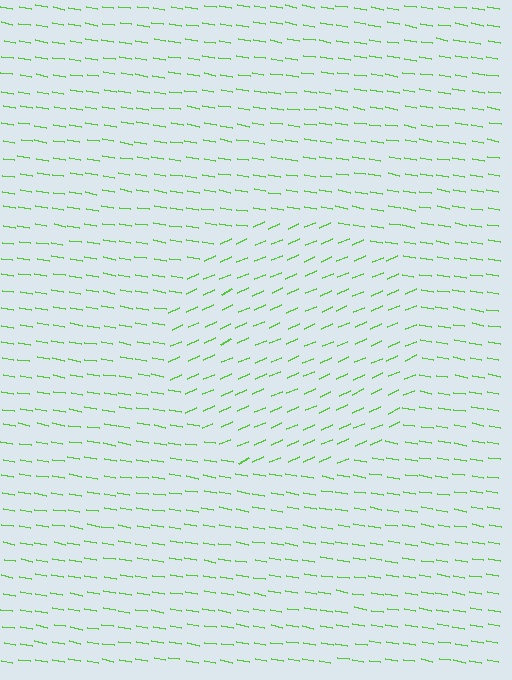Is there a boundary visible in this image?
Yes, there is a texture boundary formed by a change in line orientation.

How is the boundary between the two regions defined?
The boundary is defined purely by a change in line orientation (approximately 33 degrees difference). All lines are the same color and thickness.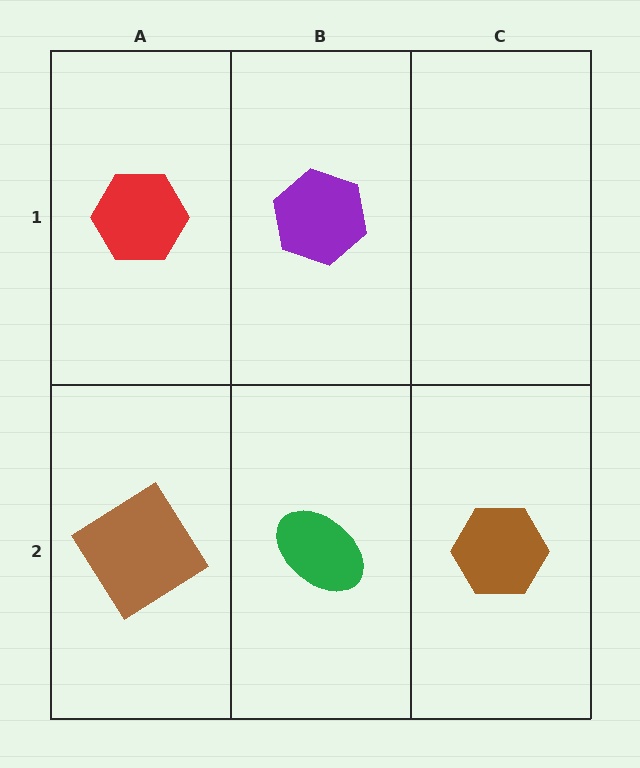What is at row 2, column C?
A brown hexagon.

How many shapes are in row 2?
3 shapes.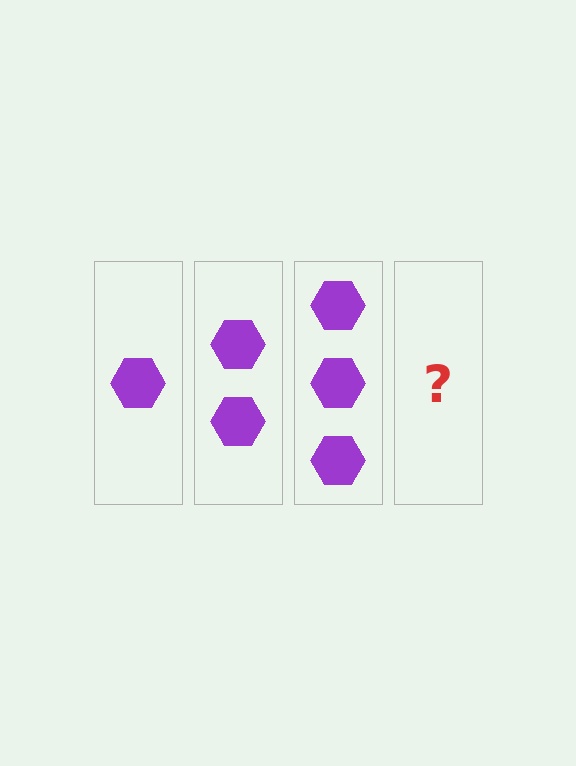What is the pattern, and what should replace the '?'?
The pattern is that each step adds one more hexagon. The '?' should be 4 hexagons.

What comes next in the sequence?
The next element should be 4 hexagons.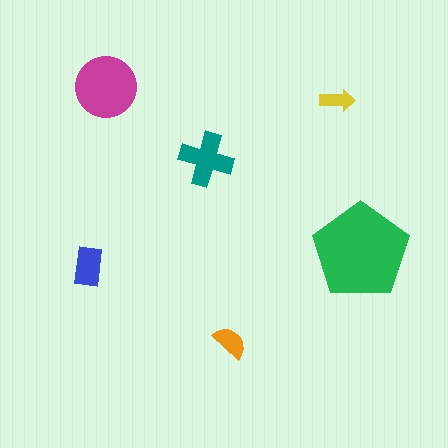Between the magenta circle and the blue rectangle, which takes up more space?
The magenta circle.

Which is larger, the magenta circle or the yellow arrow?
The magenta circle.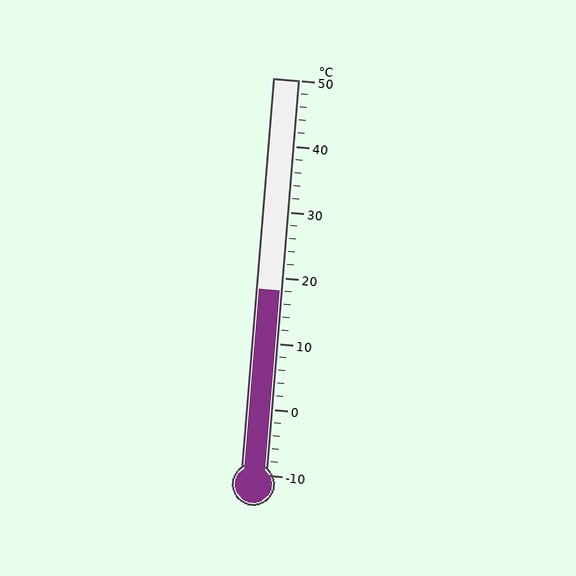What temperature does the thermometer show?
The thermometer shows approximately 18°C.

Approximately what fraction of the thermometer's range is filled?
The thermometer is filled to approximately 45% of its range.